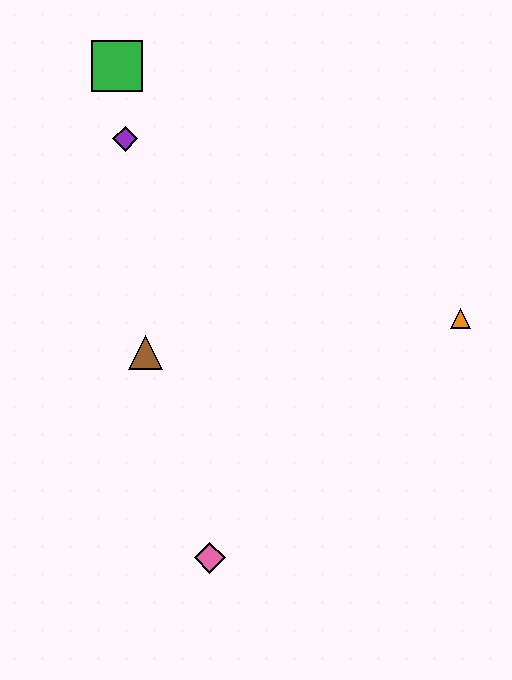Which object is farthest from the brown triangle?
The orange triangle is farthest from the brown triangle.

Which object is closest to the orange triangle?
The brown triangle is closest to the orange triangle.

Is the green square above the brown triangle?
Yes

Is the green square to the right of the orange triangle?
No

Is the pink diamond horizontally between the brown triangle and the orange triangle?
Yes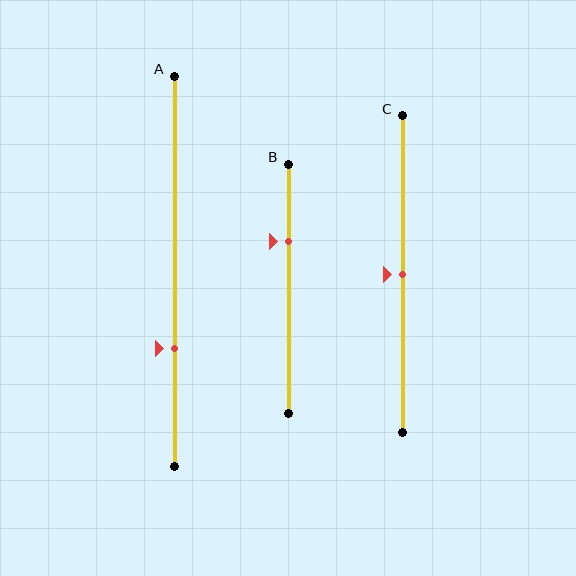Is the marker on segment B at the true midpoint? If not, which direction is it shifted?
No, the marker on segment B is shifted upward by about 19% of the segment length.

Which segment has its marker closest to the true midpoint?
Segment C has its marker closest to the true midpoint.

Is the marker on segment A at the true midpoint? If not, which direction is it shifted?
No, the marker on segment A is shifted downward by about 20% of the segment length.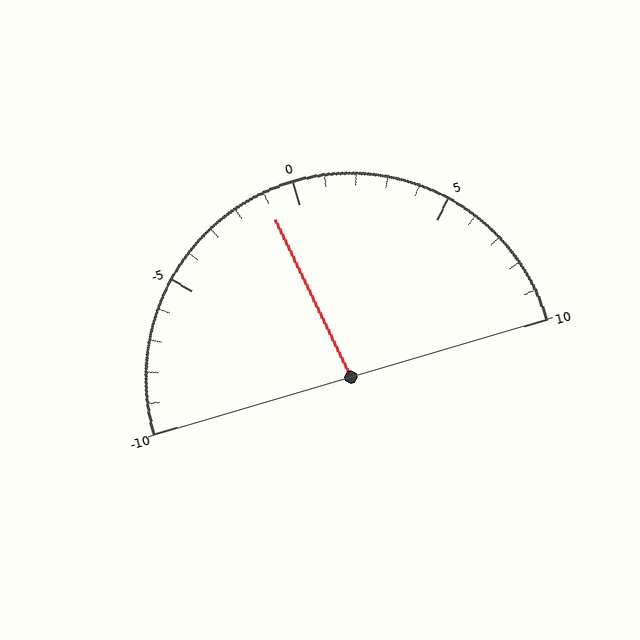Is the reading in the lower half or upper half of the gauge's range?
The reading is in the lower half of the range (-10 to 10).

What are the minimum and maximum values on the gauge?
The gauge ranges from -10 to 10.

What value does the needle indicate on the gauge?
The needle indicates approximately -1.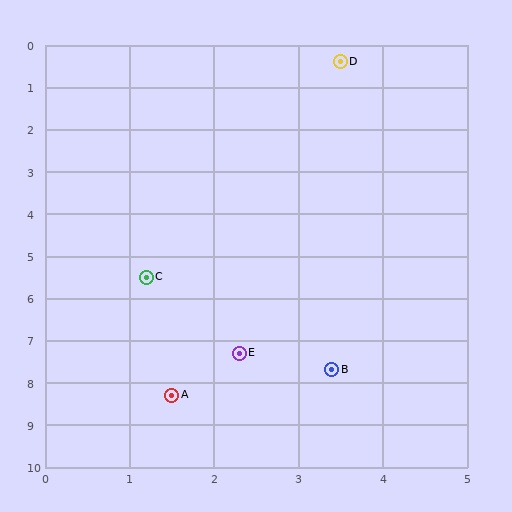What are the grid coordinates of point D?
Point D is at approximately (3.5, 0.4).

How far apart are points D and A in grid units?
Points D and A are about 8.1 grid units apart.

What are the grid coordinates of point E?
Point E is at approximately (2.3, 7.3).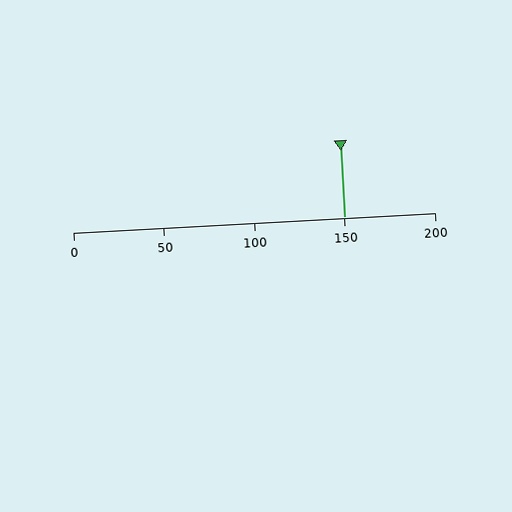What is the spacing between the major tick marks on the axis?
The major ticks are spaced 50 apart.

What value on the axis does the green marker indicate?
The marker indicates approximately 150.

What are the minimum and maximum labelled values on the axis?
The axis runs from 0 to 200.